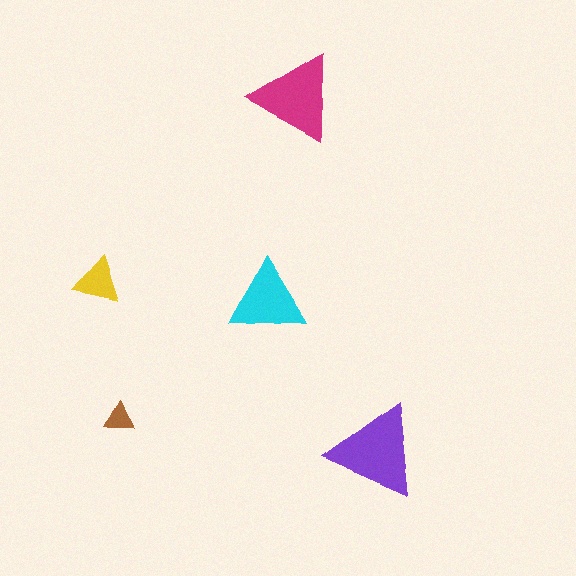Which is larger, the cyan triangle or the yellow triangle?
The cyan one.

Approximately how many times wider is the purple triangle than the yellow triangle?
About 2 times wider.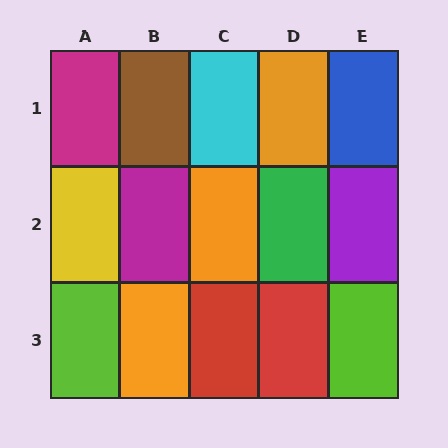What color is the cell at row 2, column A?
Yellow.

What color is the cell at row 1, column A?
Magenta.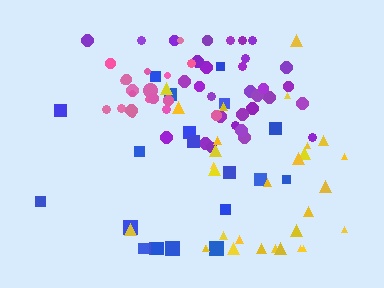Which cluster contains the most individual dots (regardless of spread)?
Purple (31).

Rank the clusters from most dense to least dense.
pink, purple, yellow, blue.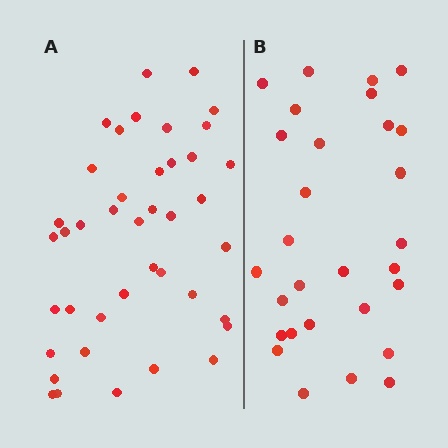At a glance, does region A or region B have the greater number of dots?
Region A (the left region) has more dots.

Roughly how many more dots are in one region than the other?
Region A has roughly 12 or so more dots than region B.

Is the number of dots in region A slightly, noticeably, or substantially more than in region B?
Region A has noticeably more, but not dramatically so. The ratio is roughly 1.4 to 1.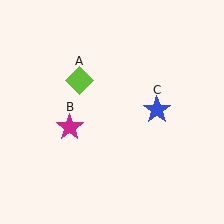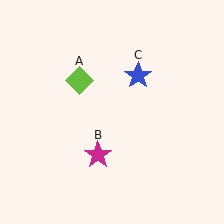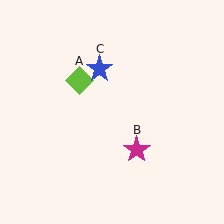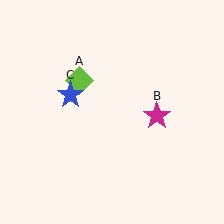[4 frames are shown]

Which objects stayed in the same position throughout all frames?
Lime diamond (object A) remained stationary.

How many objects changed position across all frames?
2 objects changed position: magenta star (object B), blue star (object C).